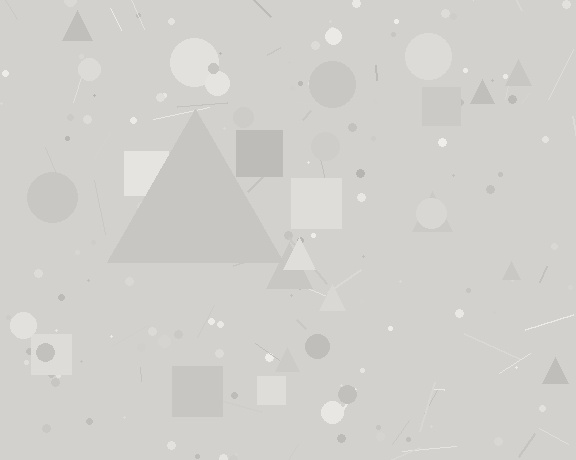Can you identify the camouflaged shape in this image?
The camouflaged shape is a triangle.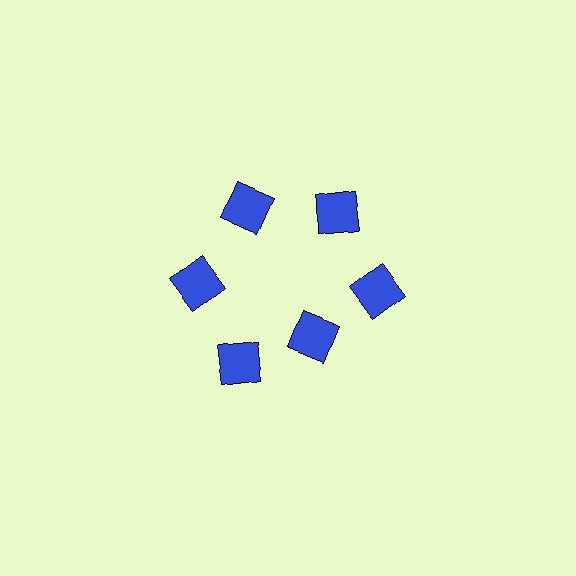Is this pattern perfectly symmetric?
No. The 6 blue squares are arranged in a ring, but one element near the 5 o'clock position is pulled inward toward the center, breaking the 6-fold rotational symmetry.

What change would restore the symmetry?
The symmetry would be restored by moving it outward, back onto the ring so that all 6 squares sit at equal angles and equal distance from the center.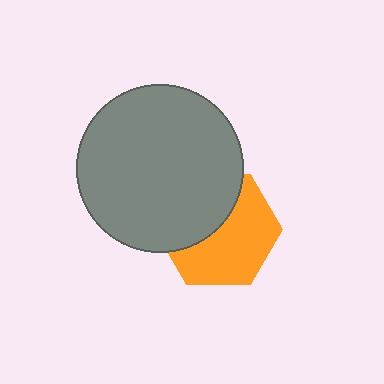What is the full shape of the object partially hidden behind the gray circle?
The partially hidden object is an orange hexagon.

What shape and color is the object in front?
The object in front is a gray circle.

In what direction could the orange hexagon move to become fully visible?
The orange hexagon could move toward the lower-right. That would shift it out from behind the gray circle entirely.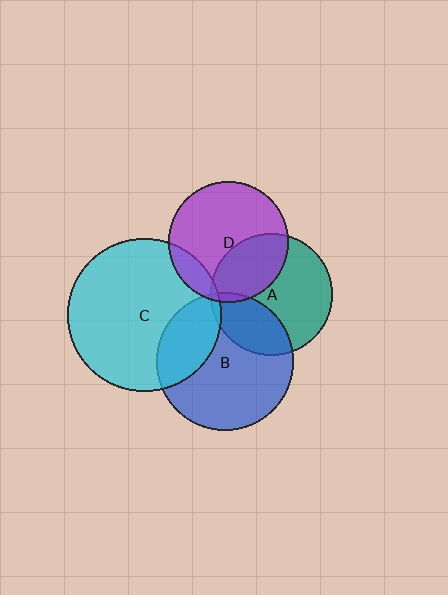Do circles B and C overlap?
Yes.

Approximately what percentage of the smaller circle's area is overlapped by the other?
Approximately 25%.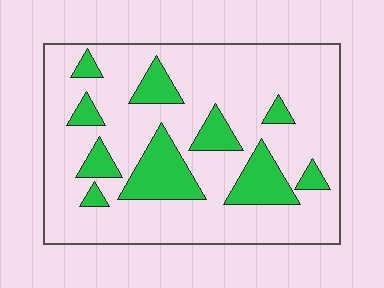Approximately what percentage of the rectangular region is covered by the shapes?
Approximately 20%.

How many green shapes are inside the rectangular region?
10.